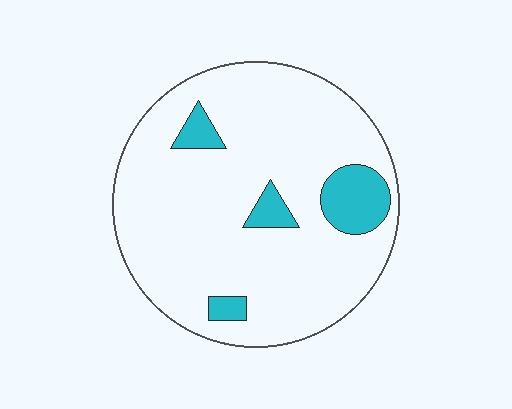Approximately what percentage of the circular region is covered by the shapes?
Approximately 10%.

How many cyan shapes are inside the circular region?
4.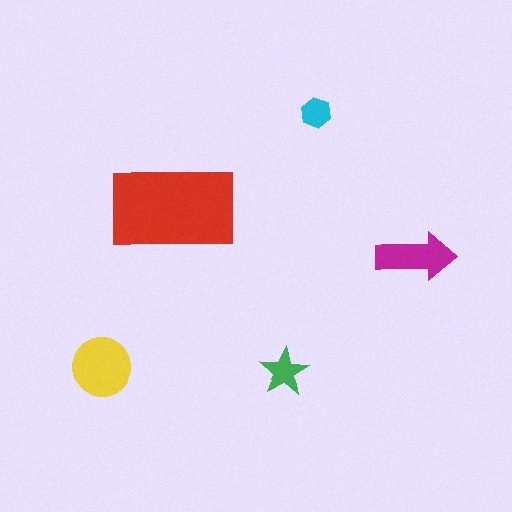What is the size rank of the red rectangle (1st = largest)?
1st.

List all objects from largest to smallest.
The red rectangle, the yellow circle, the magenta arrow, the green star, the cyan hexagon.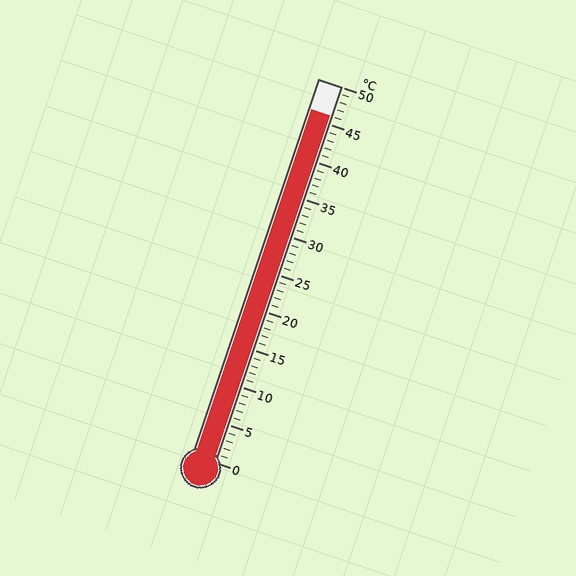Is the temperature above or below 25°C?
The temperature is above 25°C.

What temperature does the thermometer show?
The thermometer shows approximately 46°C.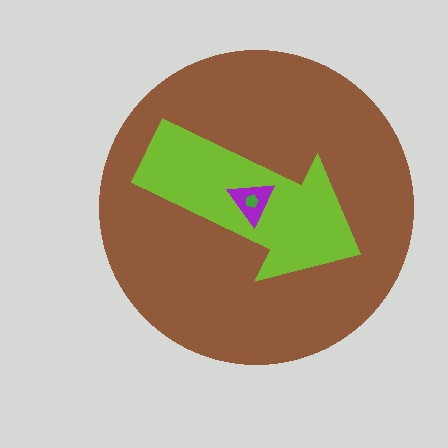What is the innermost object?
The green pentagon.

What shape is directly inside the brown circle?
The lime arrow.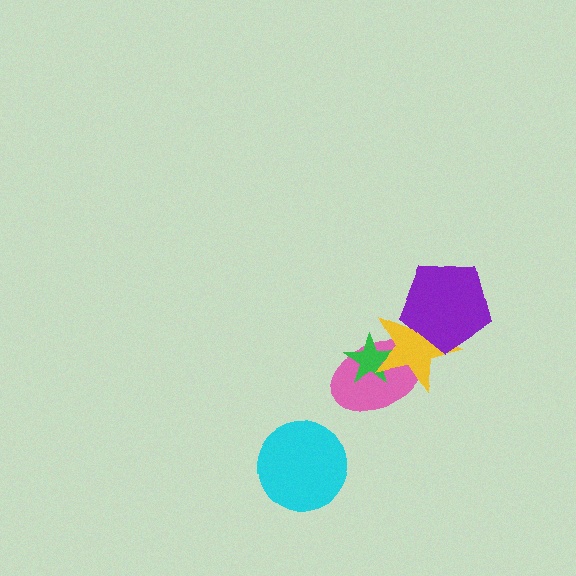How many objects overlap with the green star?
2 objects overlap with the green star.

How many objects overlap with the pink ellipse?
2 objects overlap with the pink ellipse.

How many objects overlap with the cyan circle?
0 objects overlap with the cyan circle.